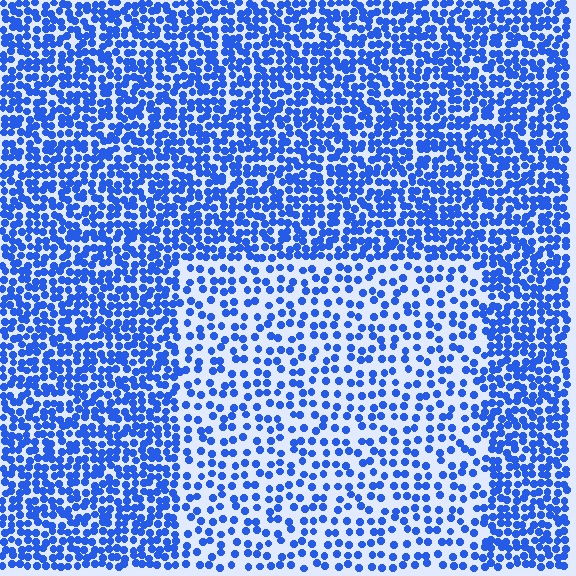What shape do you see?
I see a rectangle.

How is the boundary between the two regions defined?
The boundary is defined by a change in element density (approximately 2.0x ratio). All elements are the same color, size, and shape.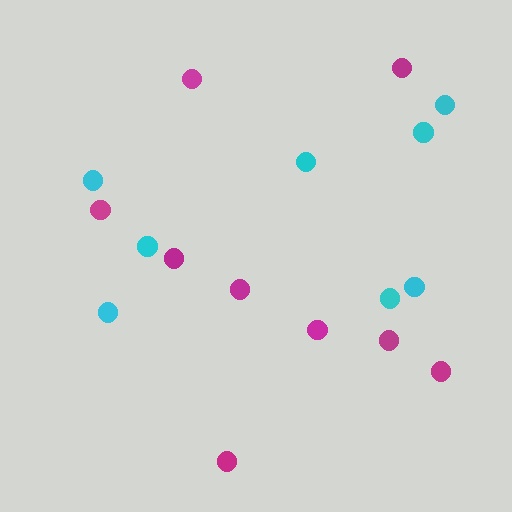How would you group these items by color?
There are 2 groups: one group of magenta circles (9) and one group of cyan circles (8).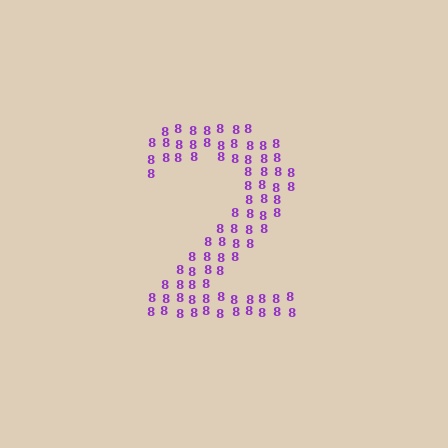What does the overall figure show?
The overall figure shows the digit 2.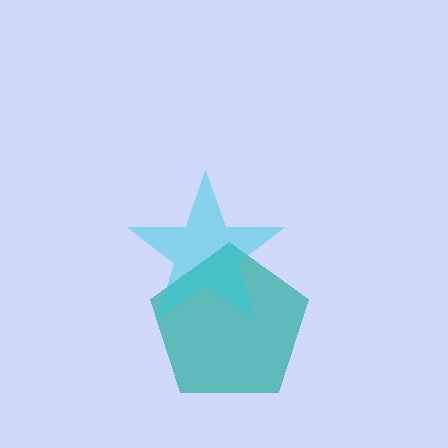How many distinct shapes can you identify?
There are 2 distinct shapes: a teal pentagon, a cyan star.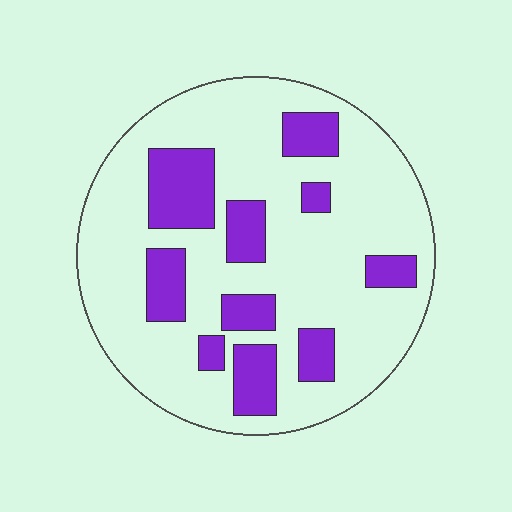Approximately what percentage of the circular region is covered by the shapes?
Approximately 25%.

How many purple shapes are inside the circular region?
10.